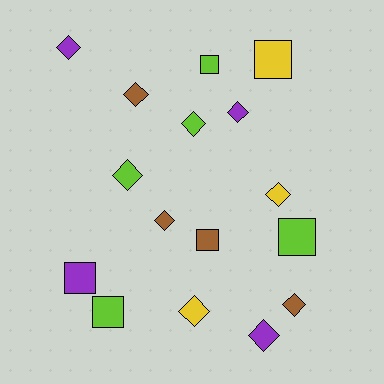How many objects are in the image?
There are 16 objects.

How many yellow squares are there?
There is 1 yellow square.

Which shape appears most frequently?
Diamond, with 10 objects.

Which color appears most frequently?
Lime, with 5 objects.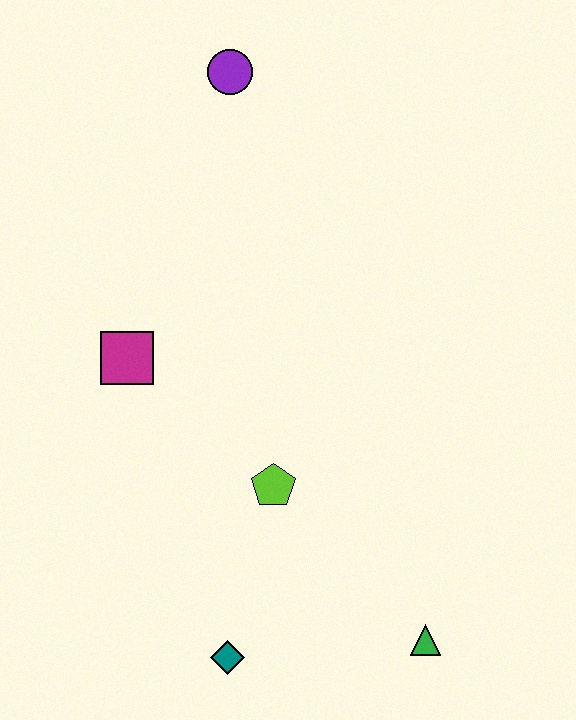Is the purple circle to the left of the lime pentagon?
Yes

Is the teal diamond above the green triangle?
No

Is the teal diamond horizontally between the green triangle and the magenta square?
Yes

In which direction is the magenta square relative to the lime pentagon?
The magenta square is to the left of the lime pentagon.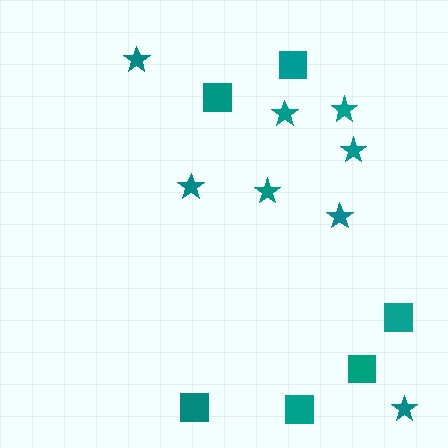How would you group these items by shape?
There are 2 groups: one group of squares (6) and one group of stars (8).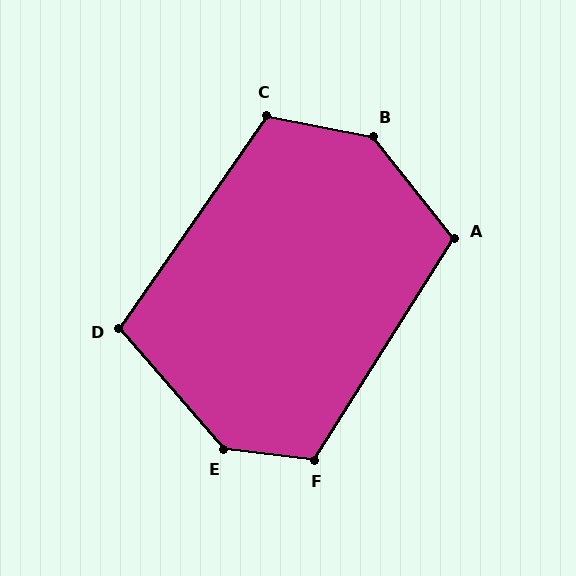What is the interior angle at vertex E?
Approximately 137 degrees (obtuse).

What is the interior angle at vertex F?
Approximately 116 degrees (obtuse).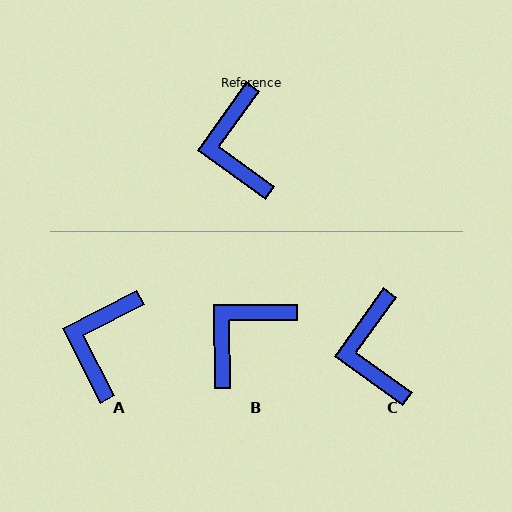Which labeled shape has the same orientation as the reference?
C.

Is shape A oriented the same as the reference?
No, it is off by about 27 degrees.